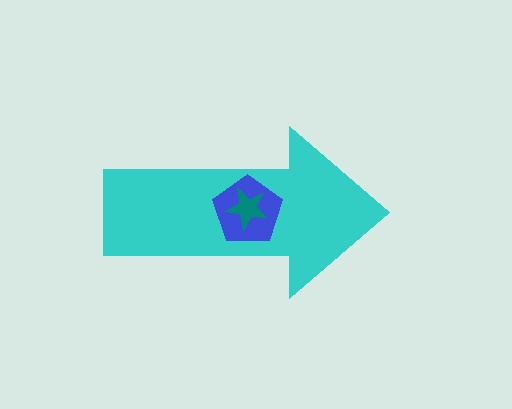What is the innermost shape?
The teal star.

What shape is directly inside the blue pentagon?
The teal star.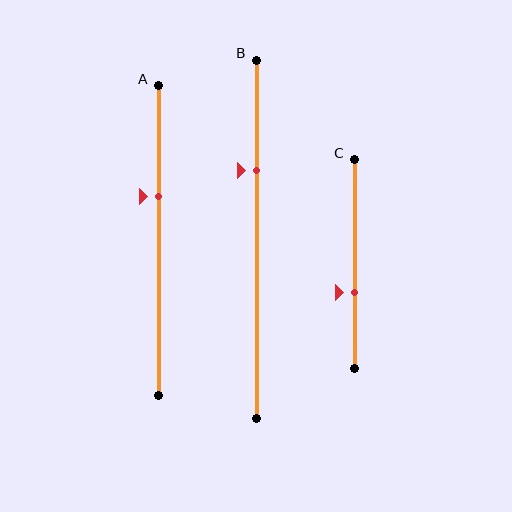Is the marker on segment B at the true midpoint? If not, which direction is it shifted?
No, the marker on segment B is shifted upward by about 19% of the segment length.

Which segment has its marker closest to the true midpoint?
Segment C has its marker closest to the true midpoint.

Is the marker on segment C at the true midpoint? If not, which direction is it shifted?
No, the marker on segment C is shifted downward by about 13% of the segment length.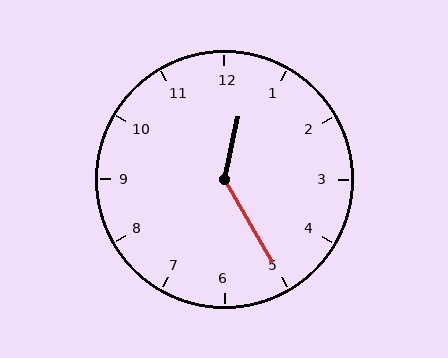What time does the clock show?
12:25.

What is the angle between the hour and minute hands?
Approximately 138 degrees.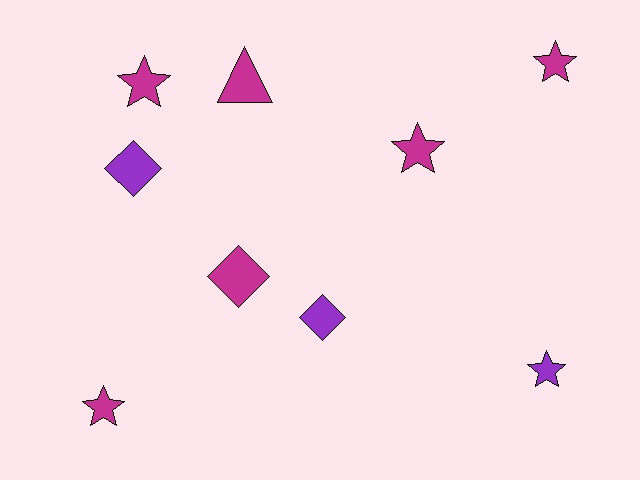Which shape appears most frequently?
Star, with 5 objects.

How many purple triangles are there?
There are no purple triangles.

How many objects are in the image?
There are 9 objects.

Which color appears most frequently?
Magenta, with 6 objects.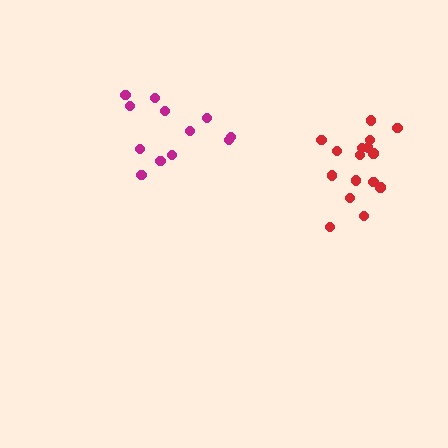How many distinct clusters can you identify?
There are 2 distinct clusters.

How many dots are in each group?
Group 1: 12 dots, Group 2: 17 dots (29 total).